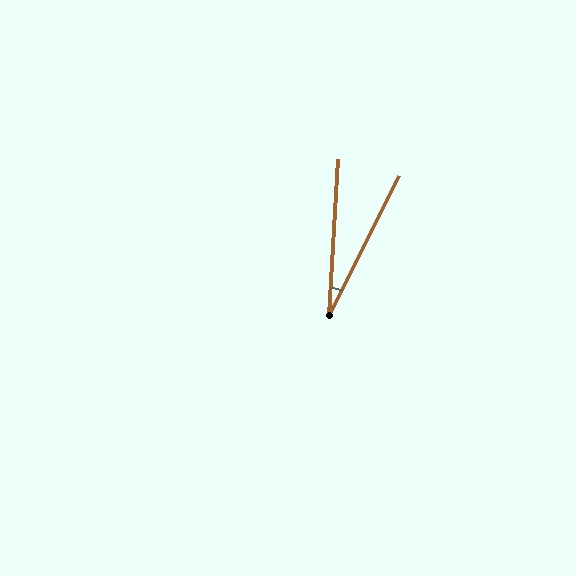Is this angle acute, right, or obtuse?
It is acute.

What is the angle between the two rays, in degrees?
Approximately 23 degrees.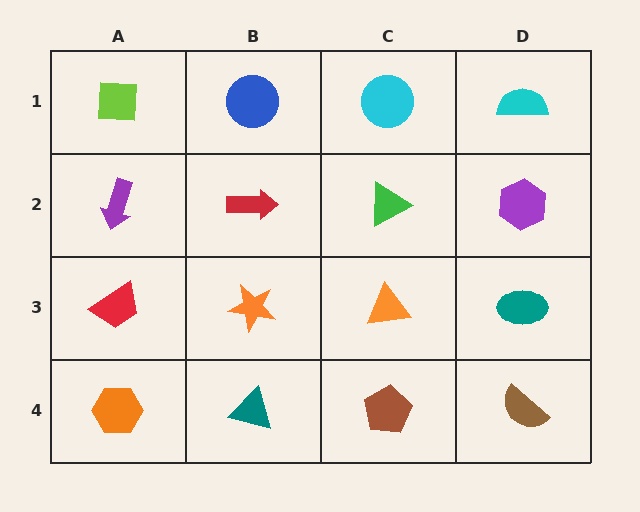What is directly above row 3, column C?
A green triangle.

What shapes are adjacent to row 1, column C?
A green triangle (row 2, column C), a blue circle (row 1, column B), a cyan semicircle (row 1, column D).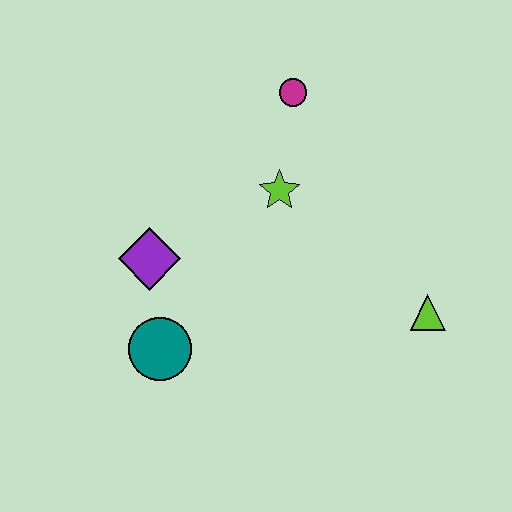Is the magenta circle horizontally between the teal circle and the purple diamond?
No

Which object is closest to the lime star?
The magenta circle is closest to the lime star.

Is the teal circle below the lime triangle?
Yes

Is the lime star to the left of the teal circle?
No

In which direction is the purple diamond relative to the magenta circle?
The purple diamond is below the magenta circle.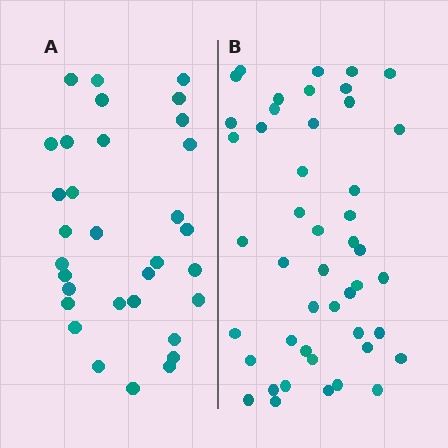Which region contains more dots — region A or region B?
Region B (the right region) has more dots.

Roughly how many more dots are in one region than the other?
Region B has approximately 15 more dots than region A.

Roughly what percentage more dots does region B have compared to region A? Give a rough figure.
About 45% more.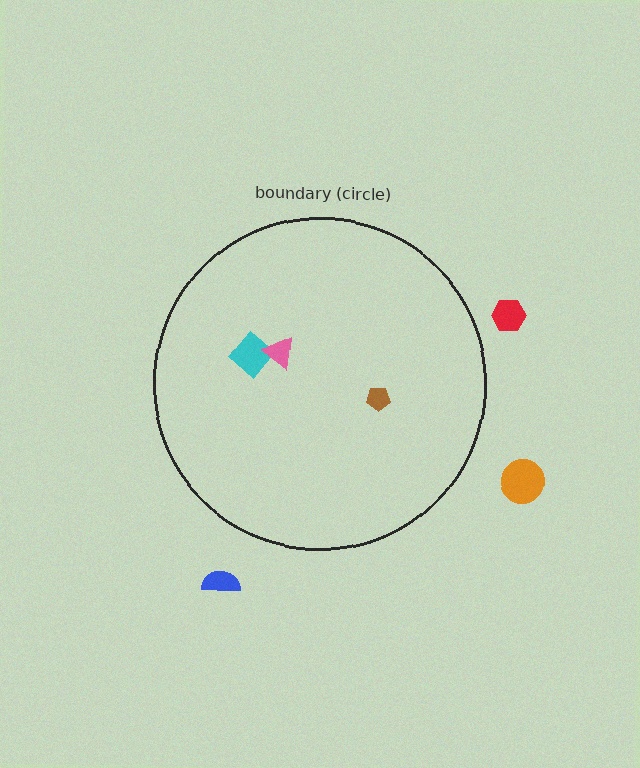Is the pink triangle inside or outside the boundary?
Inside.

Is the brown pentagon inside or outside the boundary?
Inside.